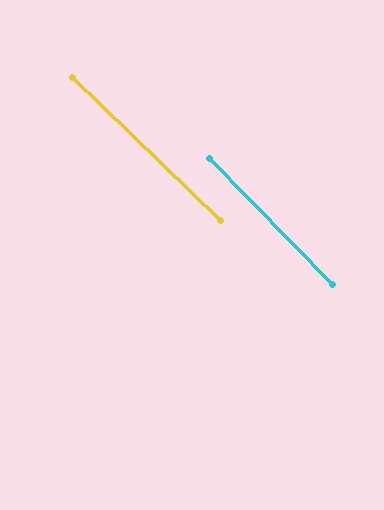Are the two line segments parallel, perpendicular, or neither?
Parallel — their directions differ by only 1.9°.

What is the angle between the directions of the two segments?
Approximately 2 degrees.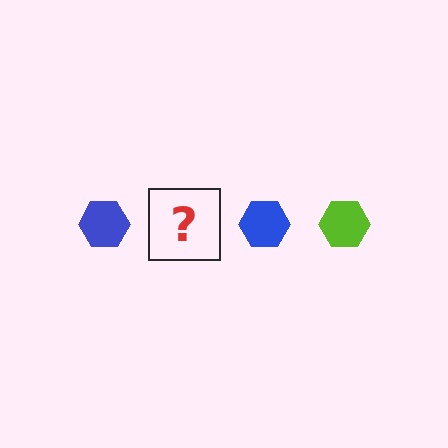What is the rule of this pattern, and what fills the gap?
The rule is that the pattern cycles through blue, lime hexagons. The gap should be filled with a lime hexagon.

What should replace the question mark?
The question mark should be replaced with a lime hexagon.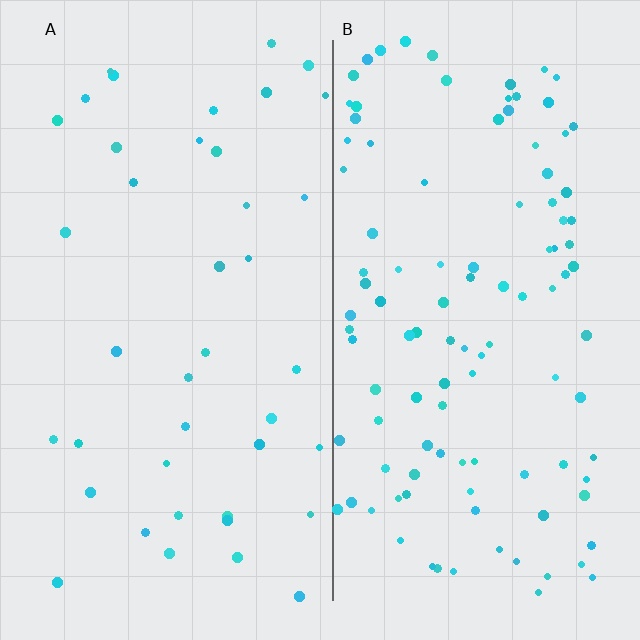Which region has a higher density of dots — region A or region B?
B (the right).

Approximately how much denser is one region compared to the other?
Approximately 2.7× — region B over region A.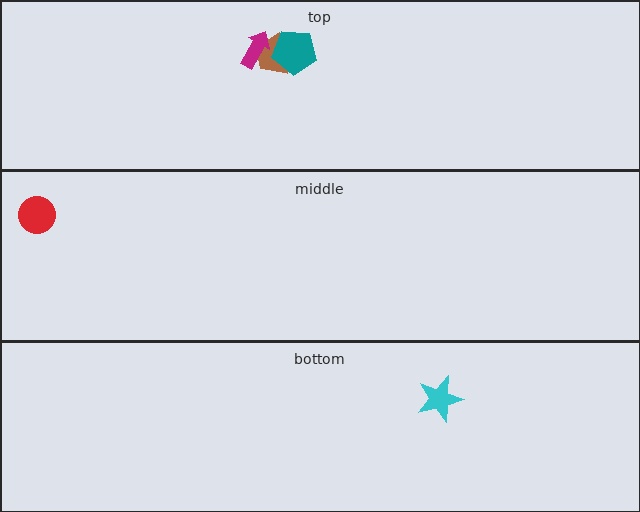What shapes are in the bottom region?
The cyan star.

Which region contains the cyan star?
The bottom region.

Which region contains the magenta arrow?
The top region.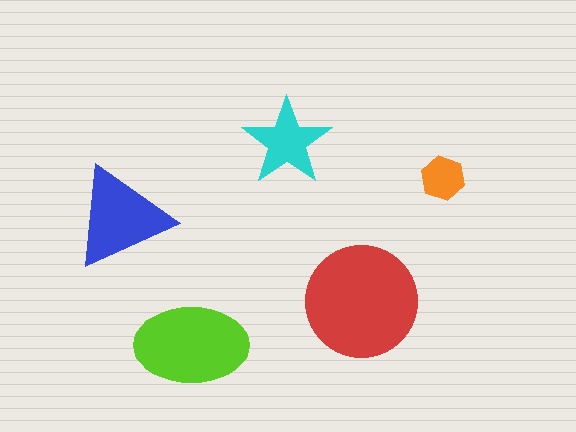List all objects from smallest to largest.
The orange hexagon, the cyan star, the blue triangle, the lime ellipse, the red circle.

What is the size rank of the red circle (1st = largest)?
1st.